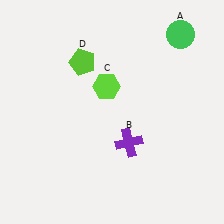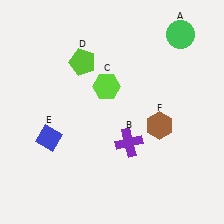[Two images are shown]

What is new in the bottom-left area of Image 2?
A blue diamond (E) was added in the bottom-left area of Image 2.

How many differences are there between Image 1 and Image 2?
There are 2 differences between the two images.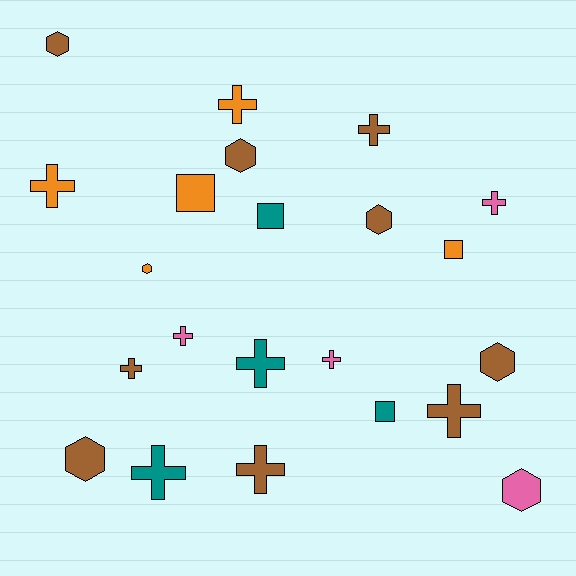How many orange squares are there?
There are 2 orange squares.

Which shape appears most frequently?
Cross, with 11 objects.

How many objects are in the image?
There are 22 objects.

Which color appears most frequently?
Brown, with 9 objects.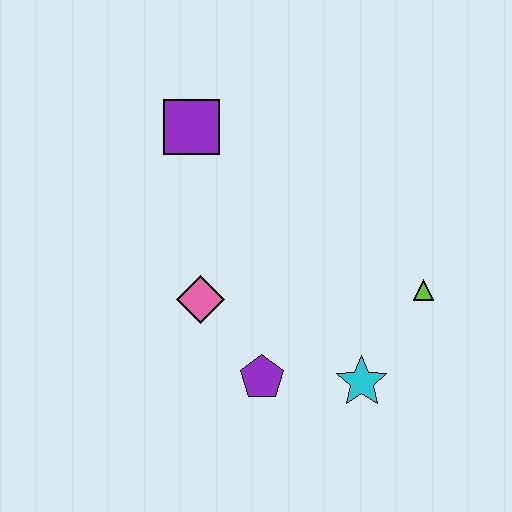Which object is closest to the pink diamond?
The purple pentagon is closest to the pink diamond.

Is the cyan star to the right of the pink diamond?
Yes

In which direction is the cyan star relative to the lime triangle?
The cyan star is below the lime triangle.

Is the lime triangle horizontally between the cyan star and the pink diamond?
No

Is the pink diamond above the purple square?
No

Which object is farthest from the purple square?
The cyan star is farthest from the purple square.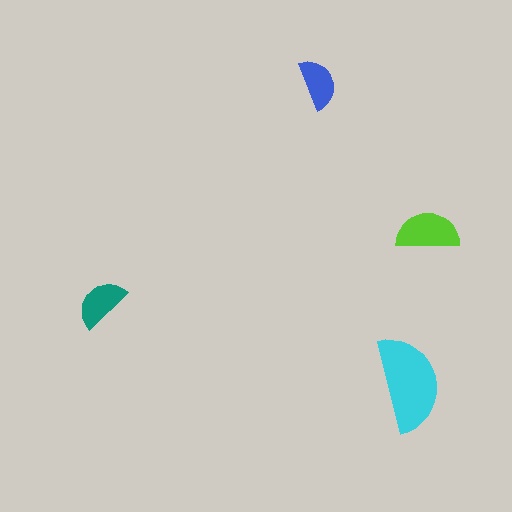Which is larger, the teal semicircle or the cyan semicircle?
The cyan one.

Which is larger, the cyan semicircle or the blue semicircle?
The cyan one.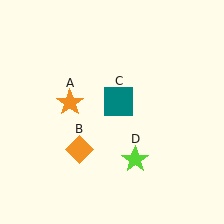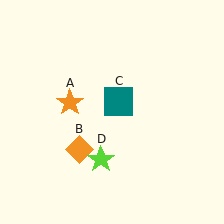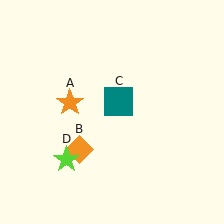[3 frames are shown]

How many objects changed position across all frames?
1 object changed position: lime star (object D).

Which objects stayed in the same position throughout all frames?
Orange star (object A) and orange diamond (object B) and teal square (object C) remained stationary.